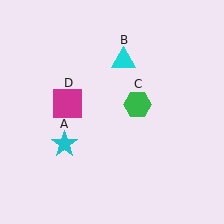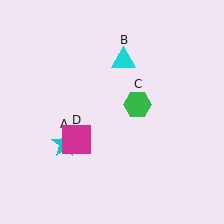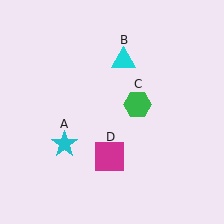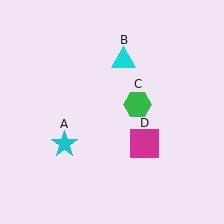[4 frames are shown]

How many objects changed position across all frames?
1 object changed position: magenta square (object D).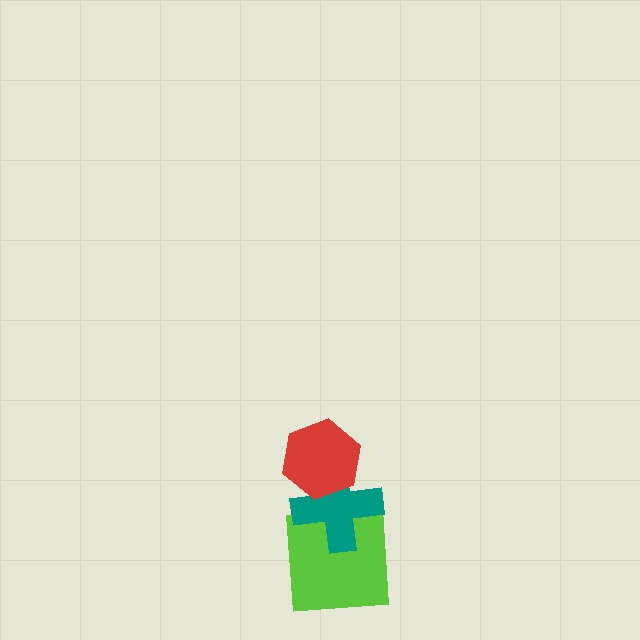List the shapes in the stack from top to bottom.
From top to bottom: the red hexagon, the teal cross, the lime square.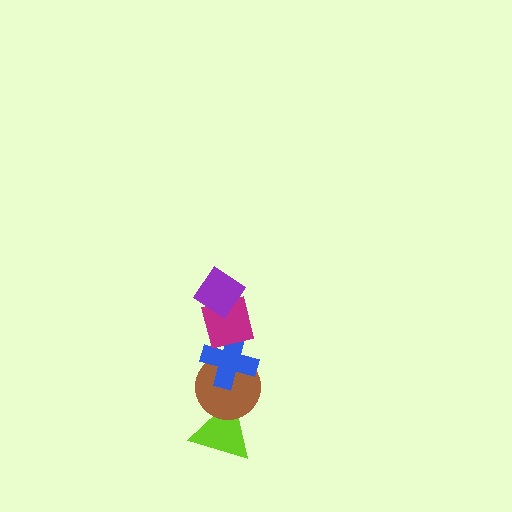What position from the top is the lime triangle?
The lime triangle is 5th from the top.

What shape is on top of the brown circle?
The blue cross is on top of the brown circle.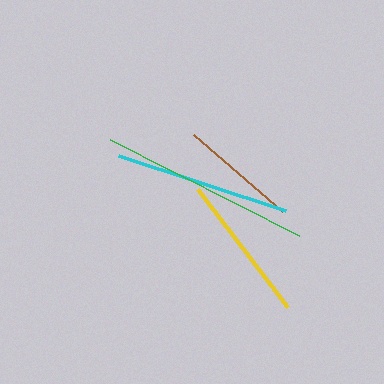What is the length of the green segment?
The green segment is approximately 212 pixels long.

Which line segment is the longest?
The green line is the longest at approximately 212 pixels.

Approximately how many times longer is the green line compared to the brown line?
The green line is approximately 1.8 times the length of the brown line.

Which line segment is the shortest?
The brown line is the shortest at approximately 118 pixels.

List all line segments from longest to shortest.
From longest to shortest: green, cyan, yellow, brown.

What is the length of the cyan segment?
The cyan segment is approximately 175 pixels long.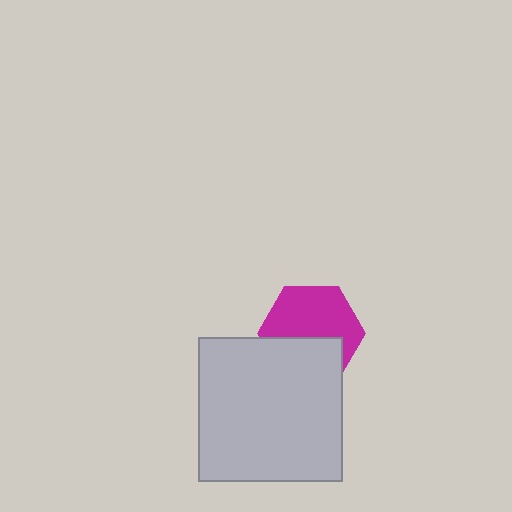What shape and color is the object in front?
The object in front is a light gray square.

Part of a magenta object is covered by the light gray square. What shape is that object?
It is a hexagon.